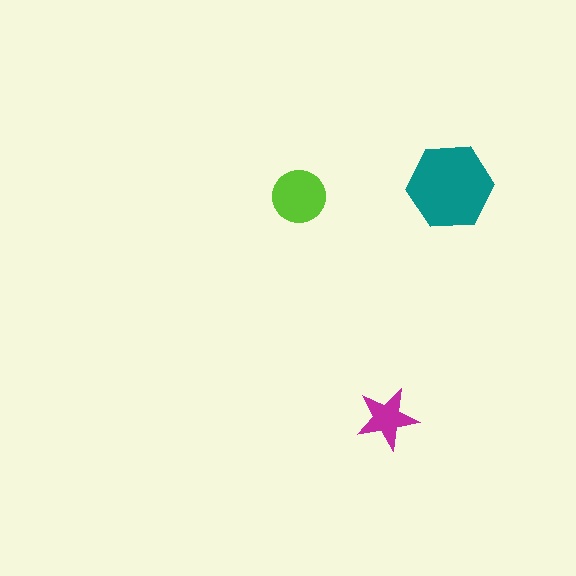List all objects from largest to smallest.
The teal hexagon, the lime circle, the magenta star.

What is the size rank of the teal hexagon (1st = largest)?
1st.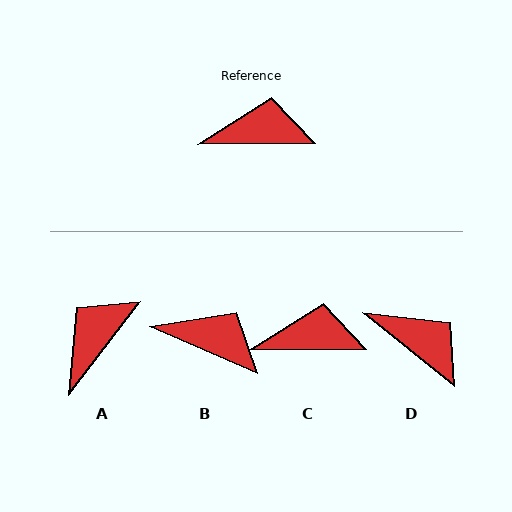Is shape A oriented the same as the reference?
No, it is off by about 52 degrees.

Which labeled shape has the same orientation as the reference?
C.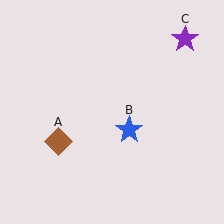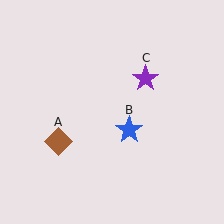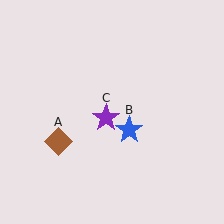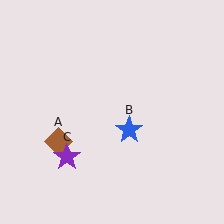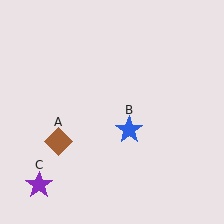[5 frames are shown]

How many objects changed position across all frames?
1 object changed position: purple star (object C).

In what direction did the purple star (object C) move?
The purple star (object C) moved down and to the left.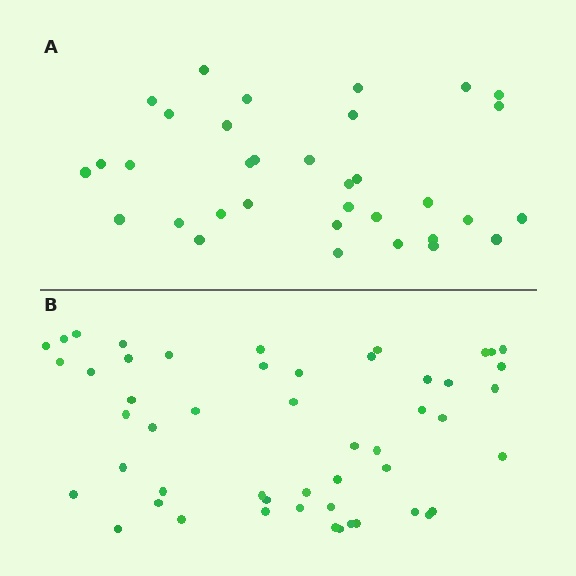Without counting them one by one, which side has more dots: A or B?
Region B (the bottom region) has more dots.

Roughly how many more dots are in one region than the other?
Region B has approximately 15 more dots than region A.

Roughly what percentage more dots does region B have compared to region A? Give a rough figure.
About 50% more.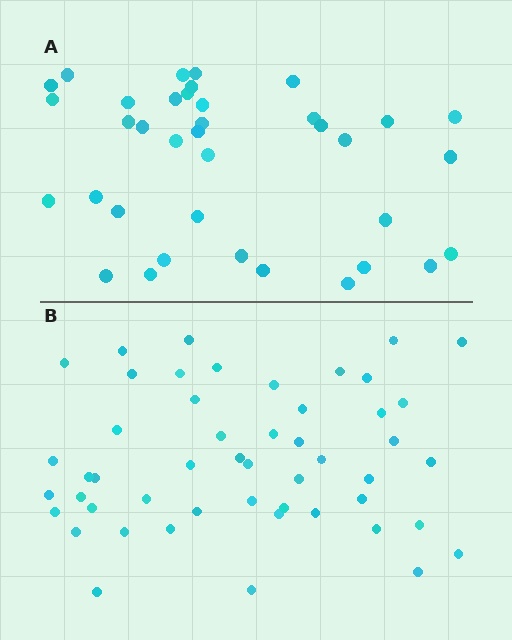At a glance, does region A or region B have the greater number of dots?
Region B (the bottom region) has more dots.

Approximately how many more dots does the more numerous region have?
Region B has approximately 15 more dots than region A.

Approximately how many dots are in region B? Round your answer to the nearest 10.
About 50 dots.